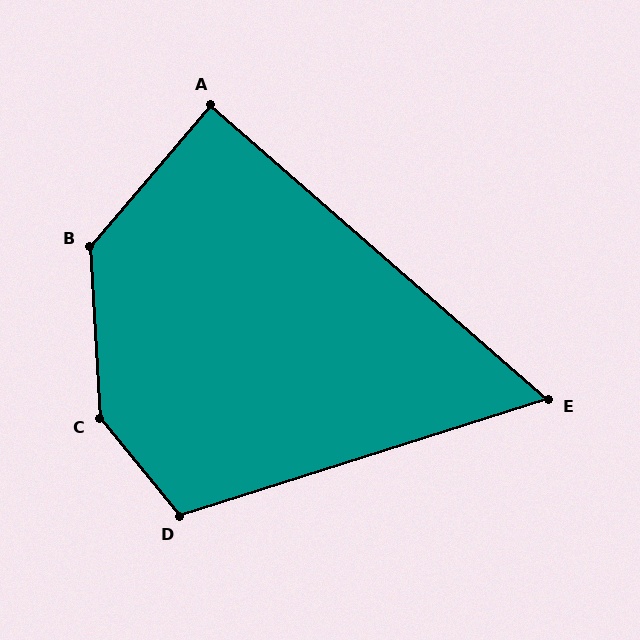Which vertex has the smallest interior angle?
E, at approximately 59 degrees.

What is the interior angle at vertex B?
Approximately 136 degrees (obtuse).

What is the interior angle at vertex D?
Approximately 112 degrees (obtuse).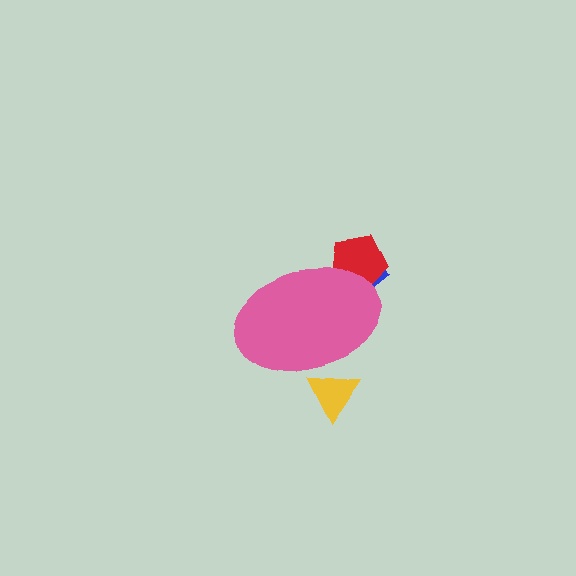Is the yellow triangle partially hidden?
Yes, the yellow triangle is partially hidden behind the pink ellipse.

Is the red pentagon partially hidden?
Yes, the red pentagon is partially hidden behind the pink ellipse.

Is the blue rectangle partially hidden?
Yes, the blue rectangle is partially hidden behind the pink ellipse.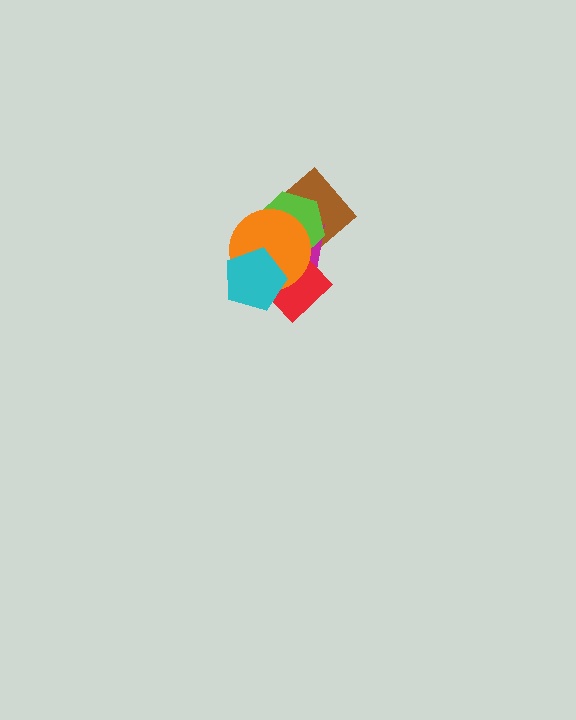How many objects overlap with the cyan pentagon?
3 objects overlap with the cyan pentagon.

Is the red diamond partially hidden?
Yes, it is partially covered by another shape.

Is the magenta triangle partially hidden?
Yes, it is partially covered by another shape.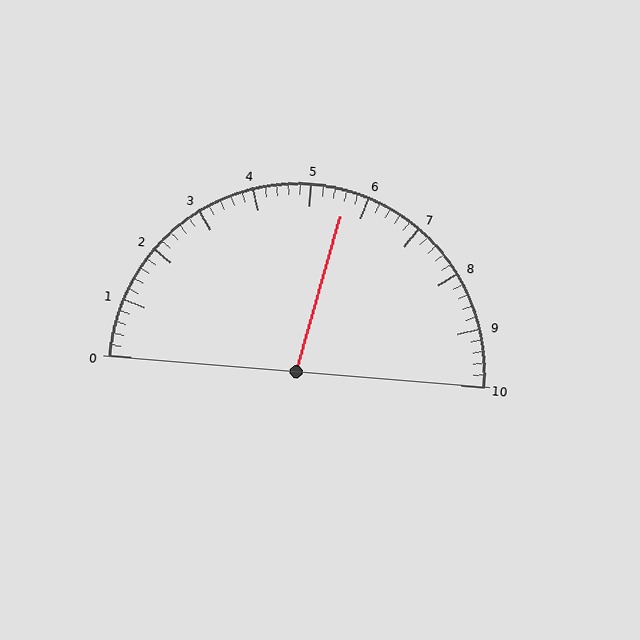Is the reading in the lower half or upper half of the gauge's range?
The reading is in the upper half of the range (0 to 10).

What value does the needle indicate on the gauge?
The needle indicates approximately 5.6.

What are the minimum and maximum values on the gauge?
The gauge ranges from 0 to 10.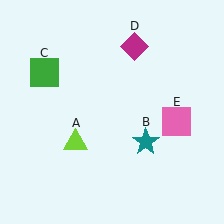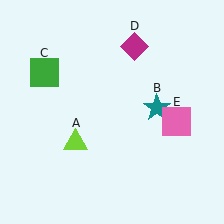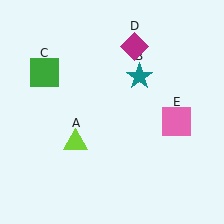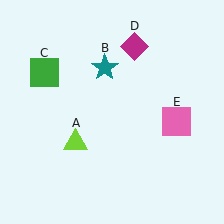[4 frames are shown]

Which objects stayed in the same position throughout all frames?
Lime triangle (object A) and green square (object C) and magenta diamond (object D) and pink square (object E) remained stationary.